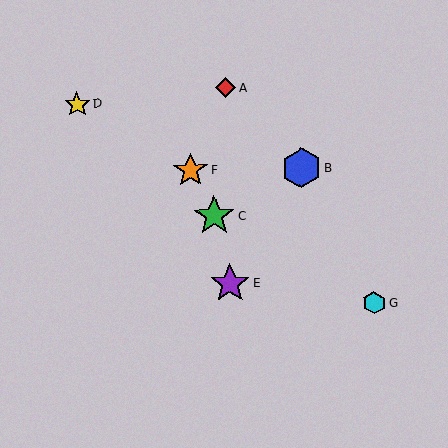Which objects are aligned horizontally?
Objects B, F are aligned horizontally.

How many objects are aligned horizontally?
2 objects (B, F) are aligned horizontally.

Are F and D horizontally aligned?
No, F is at y≈170 and D is at y≈104.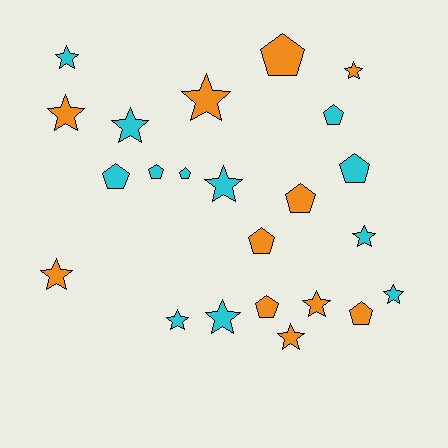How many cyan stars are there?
There are 7 cyan stars.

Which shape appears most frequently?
Star, with 13 objects.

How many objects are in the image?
There are 23 objects.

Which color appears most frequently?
Cyan, with 12 objects.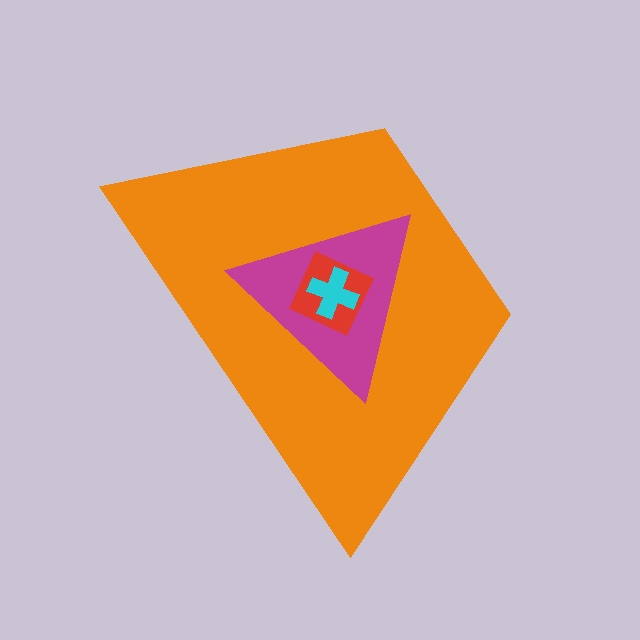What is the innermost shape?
The cyan cross.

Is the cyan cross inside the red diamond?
Yes.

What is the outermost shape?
The orange trapezoid.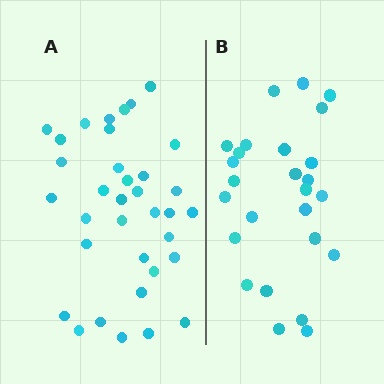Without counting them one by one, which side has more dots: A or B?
Region A (the left region) has more dots.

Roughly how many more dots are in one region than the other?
Region A has roughly 8 or so more dots than region B.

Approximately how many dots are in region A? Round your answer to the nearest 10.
About 40 dots. (The exact count is 35, which rounds to 40.)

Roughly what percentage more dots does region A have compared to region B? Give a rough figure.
About 35% more.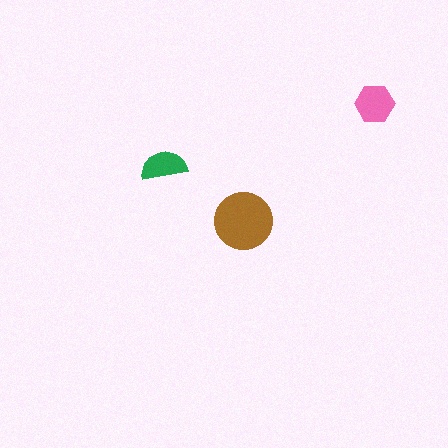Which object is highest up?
The pink hexagon is topmost.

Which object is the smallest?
The green semicircle.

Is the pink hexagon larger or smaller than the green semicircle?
Larger.